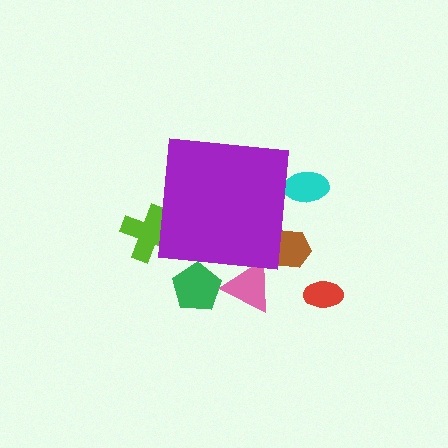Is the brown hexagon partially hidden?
Yes, the brown hexagon is partially hidden behind the purple square.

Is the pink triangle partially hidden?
Yes, the pink triangle is partially hidden behind the purple square.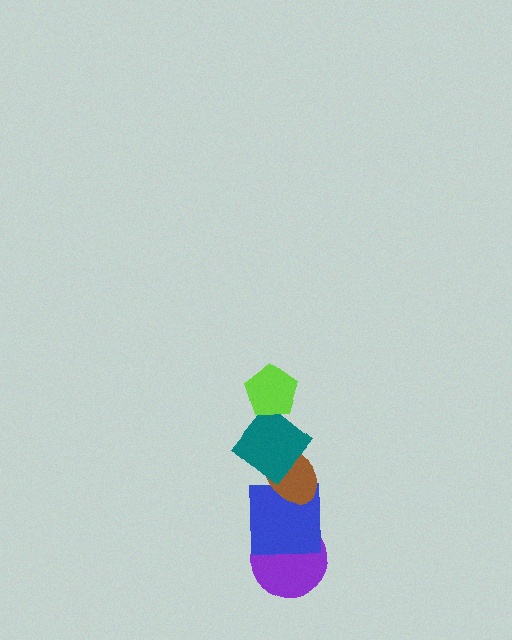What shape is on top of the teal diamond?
The lime pentagon is on top of the teal diamond.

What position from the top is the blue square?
The blue square is 4th from the top.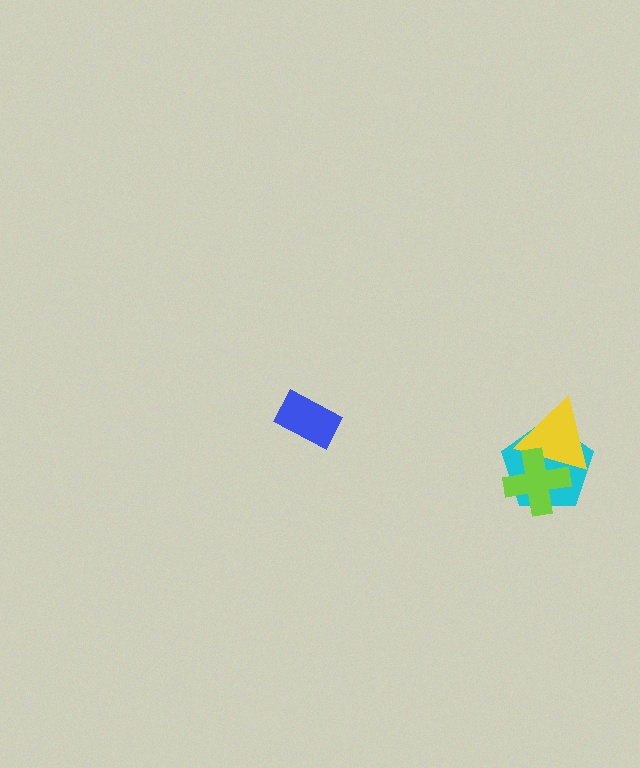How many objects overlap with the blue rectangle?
0 objects overlap with the blue rectangle.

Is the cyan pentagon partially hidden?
Yes, it is partially covered by another shape.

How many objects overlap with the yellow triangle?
2 objects overlap with the yellow triangle.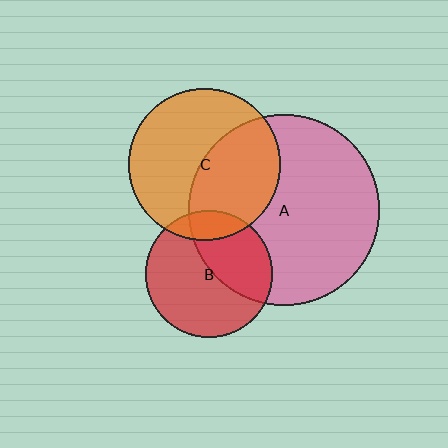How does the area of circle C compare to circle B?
Approximately 1.4 times.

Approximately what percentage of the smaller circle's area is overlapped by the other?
Approximately 40%.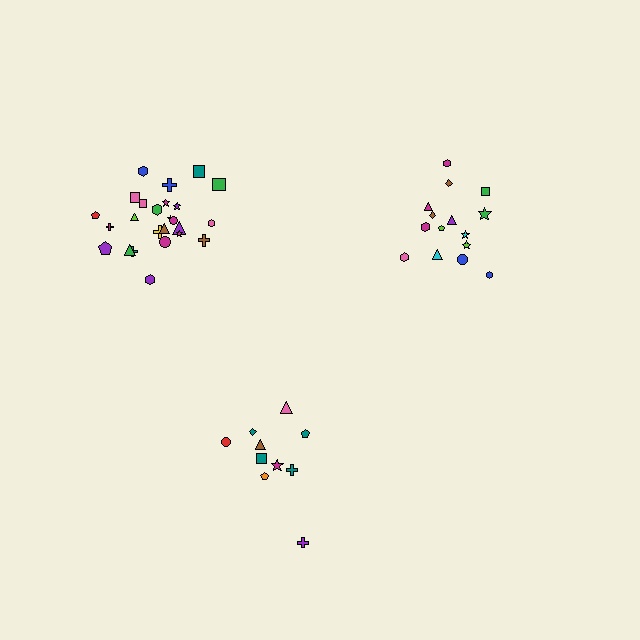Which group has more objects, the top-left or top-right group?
The top-left group.